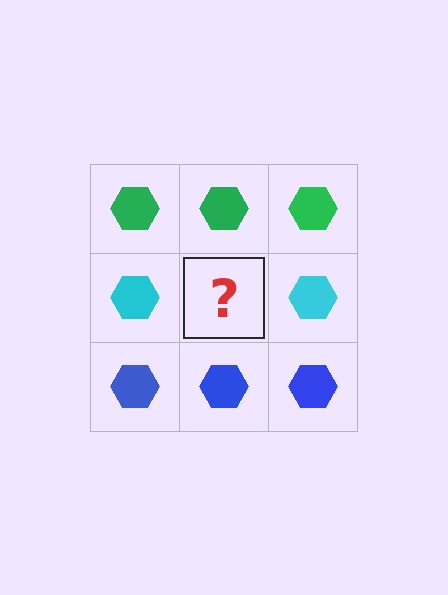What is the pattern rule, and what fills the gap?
The rule is that each row has a consistent color. The gap should be filled with a cyan hexagon.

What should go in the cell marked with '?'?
The missing cell should contain a cyan hexagon.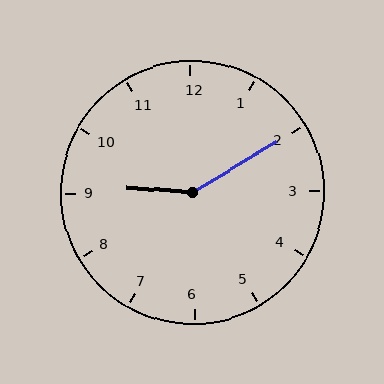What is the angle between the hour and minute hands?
Approximately 145 degrees.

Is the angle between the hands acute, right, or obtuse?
It is obtuse.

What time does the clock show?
9:10.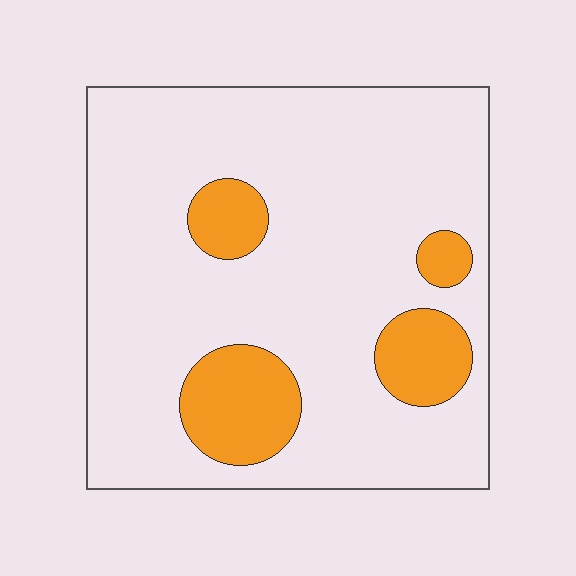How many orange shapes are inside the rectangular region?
4.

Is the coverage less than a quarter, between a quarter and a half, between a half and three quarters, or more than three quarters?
Less than a quarter.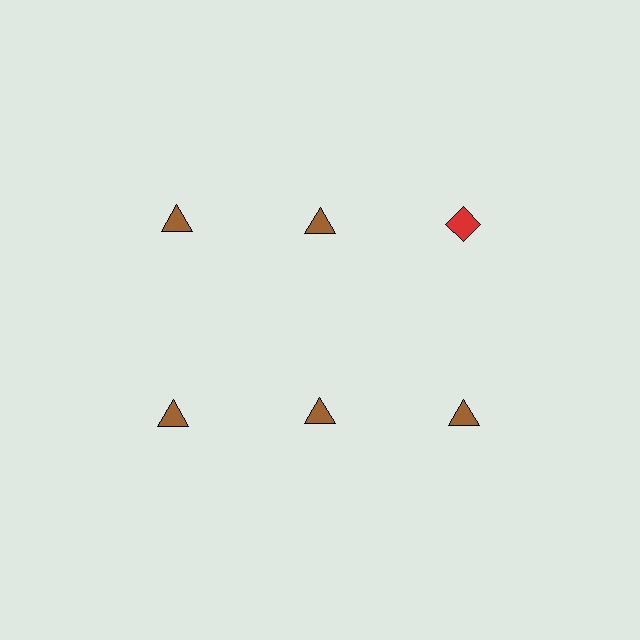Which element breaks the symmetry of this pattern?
The red diamond in the top row, center column breaks the symmetry. All other shapes are brown triangles.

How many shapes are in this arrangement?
There are 6 shapes arranged in a grid pattern.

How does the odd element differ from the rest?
It differs in both color (red instead of brown) and shape (diamond instead of triangle).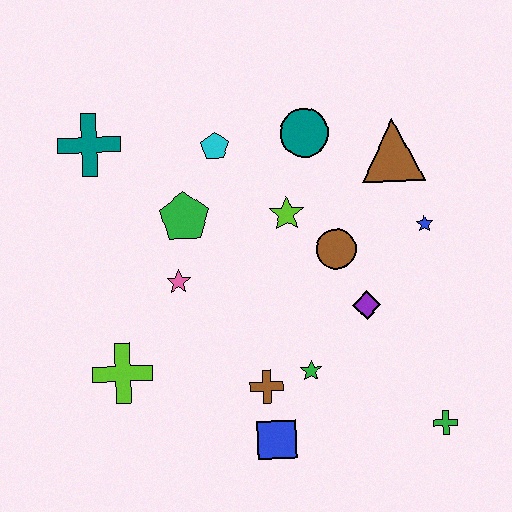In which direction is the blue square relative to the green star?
The blue square is below the green star.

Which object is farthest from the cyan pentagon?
The green cross is farthest from the cyan pentagon.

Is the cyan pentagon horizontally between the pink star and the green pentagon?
No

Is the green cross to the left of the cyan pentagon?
No